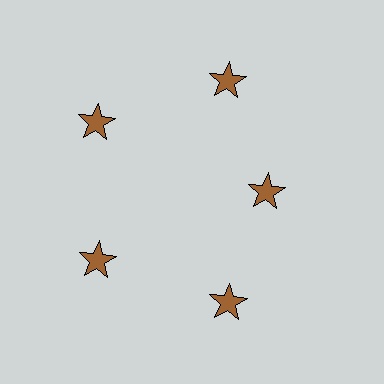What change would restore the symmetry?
The symmetry would be restored by moving it outward, back onto the ring so that all 5 stars sit at equal angles and equal distance from the center.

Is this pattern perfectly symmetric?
No. The 5 brown stars are arranged in a ring, but one element near the 3 o'clock position is pulled inward toward the center, breaking the 5-fold rotational symmetry.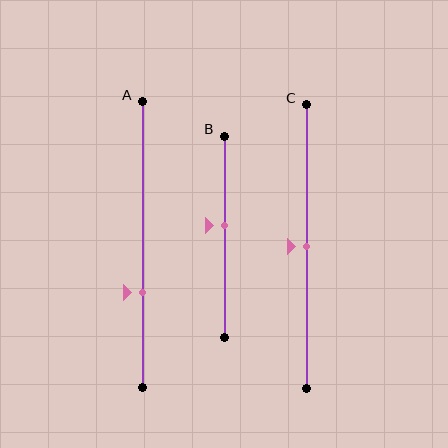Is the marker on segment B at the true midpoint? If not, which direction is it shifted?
No, the marker on segment B is shifted upward by about 6% of the segment length.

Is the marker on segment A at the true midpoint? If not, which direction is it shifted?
No, the marker on segment A is shifted downward by about 17% of the segment length.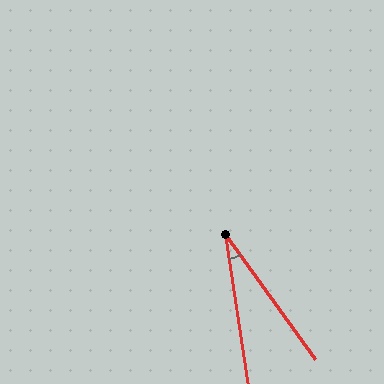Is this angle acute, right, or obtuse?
It is acute.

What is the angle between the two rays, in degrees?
Approximately 27 degrees.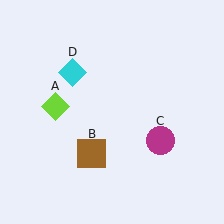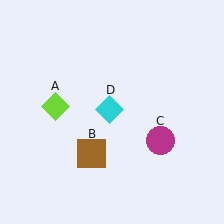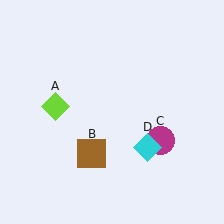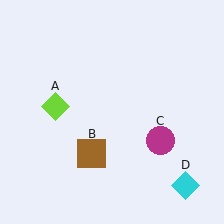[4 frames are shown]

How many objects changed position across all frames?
1 object changed position: cyan diamond (object D).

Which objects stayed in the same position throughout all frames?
Lime diamond (object A) and brown square (object B) and magenta circle (object C) remained stationary.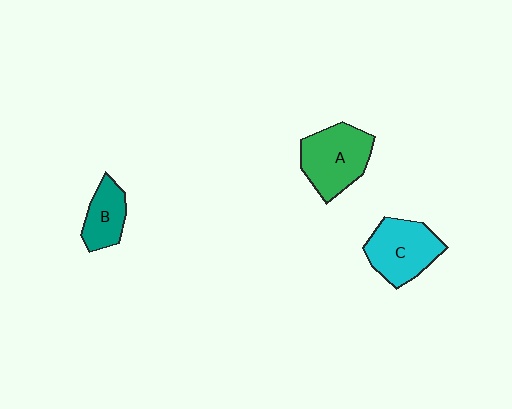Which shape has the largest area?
Shape A (green).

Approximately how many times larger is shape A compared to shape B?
Approximately 1.7 times.